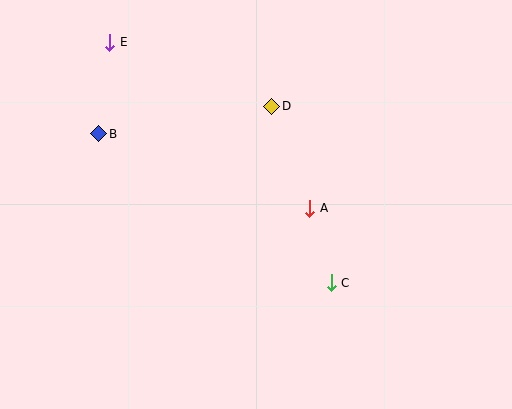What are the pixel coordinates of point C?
Point C is at (331, 283).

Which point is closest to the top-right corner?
Point D is closest to the top-right corner.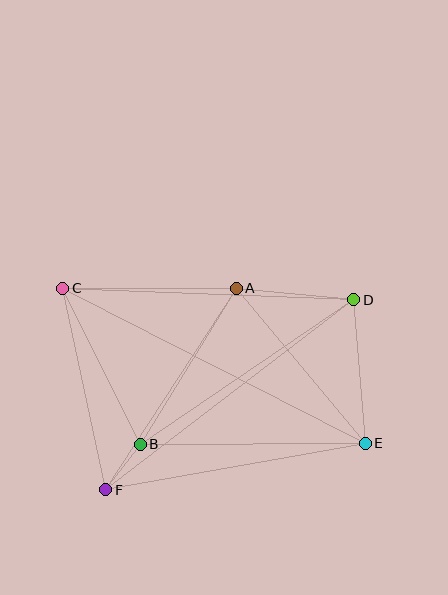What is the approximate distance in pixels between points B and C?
The distance between B and C is approximately 174 pixels.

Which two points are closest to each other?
Points B and F are closest to each other.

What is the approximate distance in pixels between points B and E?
The distance between B and E is approximately 225 pixels.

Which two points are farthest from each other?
Points C and E are farthest from each other.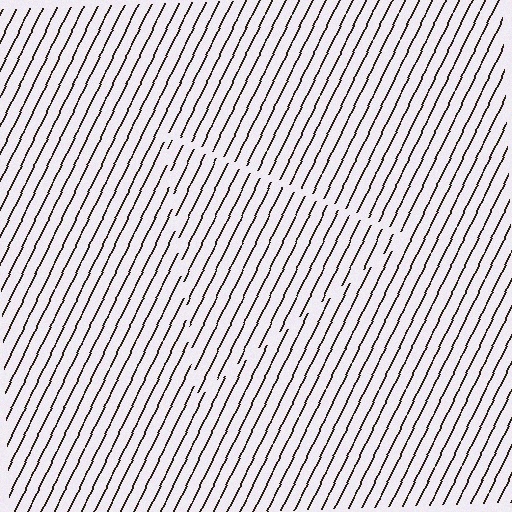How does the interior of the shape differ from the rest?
The interior of the shape contains the same grating, shifted by half a period — the contour is defined by the phase discontinuity where line-ends from the inner and outer gratings abut.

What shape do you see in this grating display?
An illusory triangle. The interior of the shape contains the same grating, shifted by half a period — the contour is defined by the phase discontinuity where line-ends from the inner and outer gratings abut.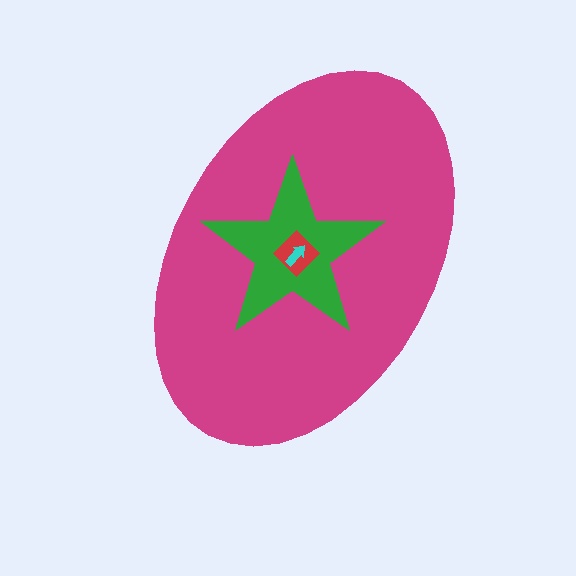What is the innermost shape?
The cyan arrow.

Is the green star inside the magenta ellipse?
Yes.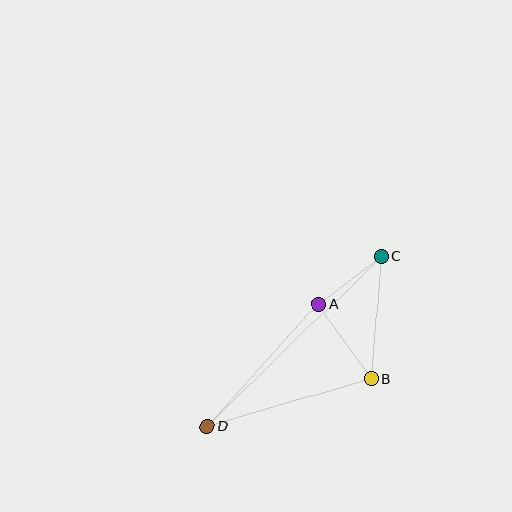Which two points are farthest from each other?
Points C and D are farthest from each other.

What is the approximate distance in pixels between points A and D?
The distance between A and D is approximately 165 pixels.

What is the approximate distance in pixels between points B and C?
The distance between B and C is approximately 123 pixels.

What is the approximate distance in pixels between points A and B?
The distance between A and B is approximately 92 pixels.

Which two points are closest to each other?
Points A and C are closest to each other.